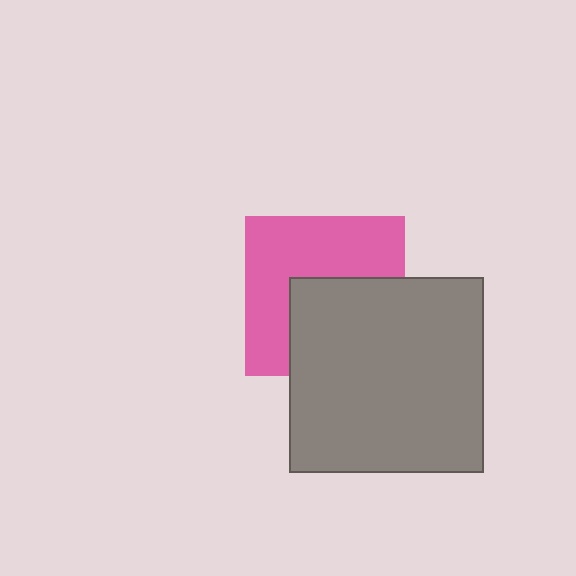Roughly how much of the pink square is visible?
About half of it is visible (roughly 56%).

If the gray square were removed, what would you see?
You would see the complete pink square.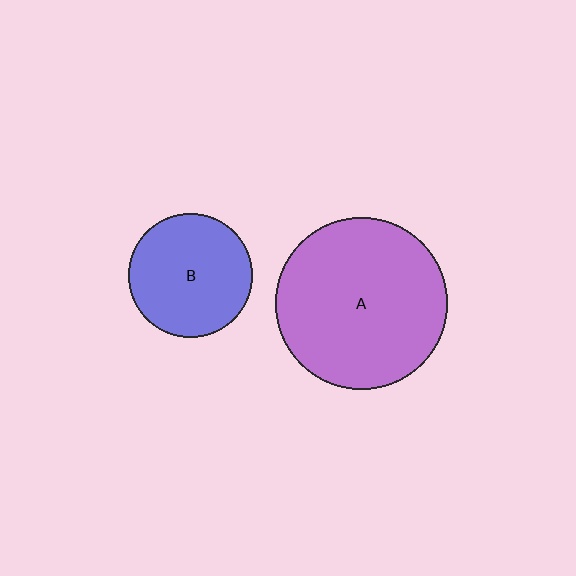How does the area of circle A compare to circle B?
Approximately 1.9 times.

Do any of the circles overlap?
No, none of the circles overlap.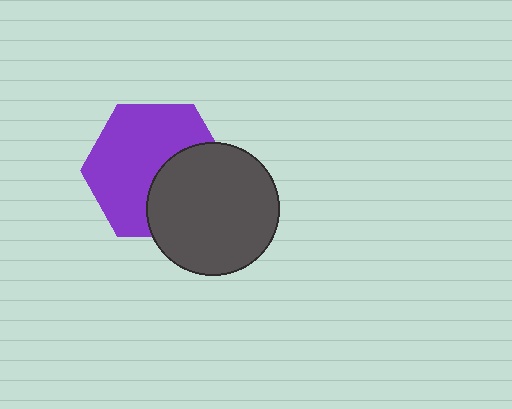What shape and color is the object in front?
The object in front is a dark gray circle.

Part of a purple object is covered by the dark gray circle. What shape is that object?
It is a hexagon.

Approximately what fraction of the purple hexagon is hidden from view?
Roughly 37% of the purple hexagon is hidden behind the dark gray circle.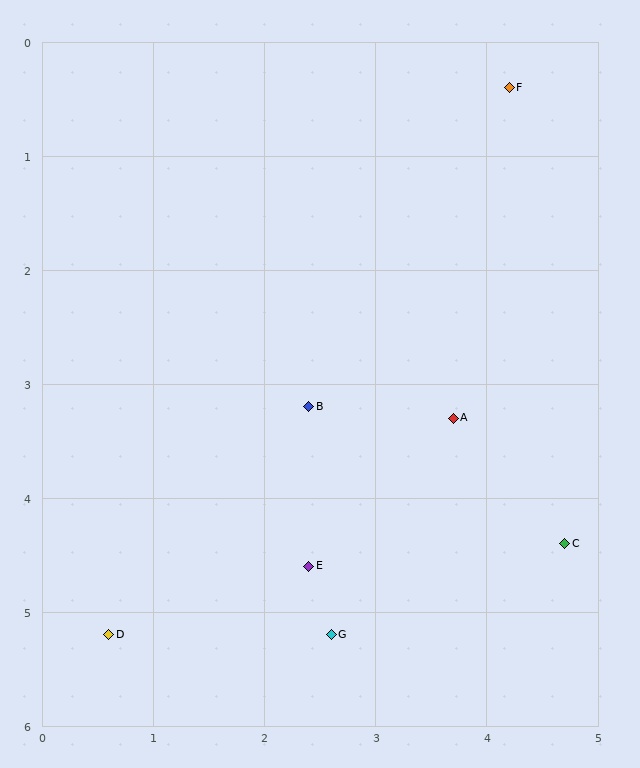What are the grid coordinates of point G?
Point G is at approximately (2.6, 5.2).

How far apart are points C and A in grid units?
Points C and A are about 1.5 grid units apart.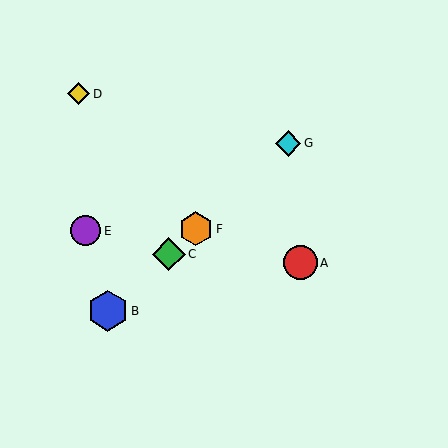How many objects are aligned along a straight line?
4 objects (B, C, F, G) are aligned along a straight line.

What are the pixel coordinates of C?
Object C is at (169, 254).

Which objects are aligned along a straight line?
Objects B, C, F, G are aligned along a straight line.